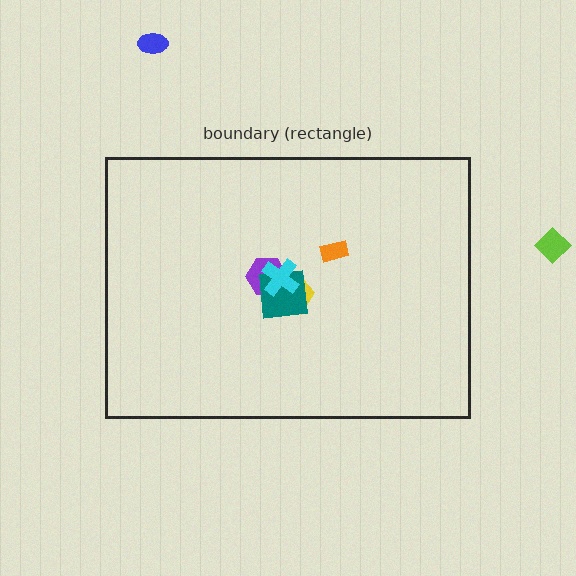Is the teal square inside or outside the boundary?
Inside.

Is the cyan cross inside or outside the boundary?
Inside.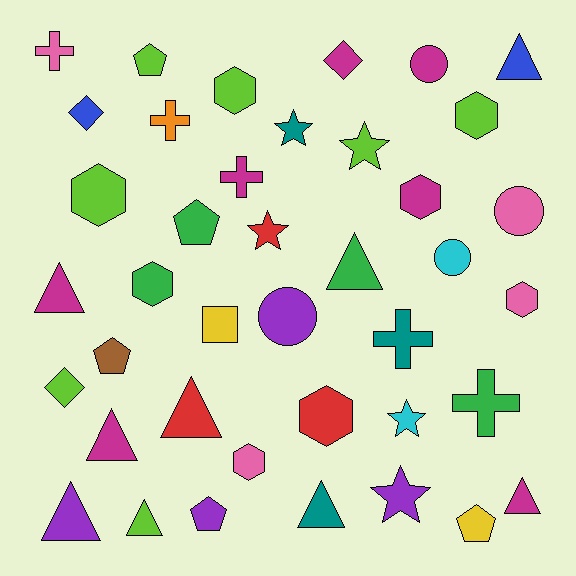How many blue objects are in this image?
There are 2 blue objects.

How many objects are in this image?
There are 40 objects.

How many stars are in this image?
There are 5 stars.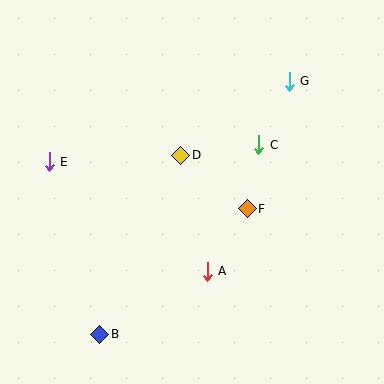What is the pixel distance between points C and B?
The distance between C and B is 247 pixels.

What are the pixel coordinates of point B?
Point B is at (100, 334).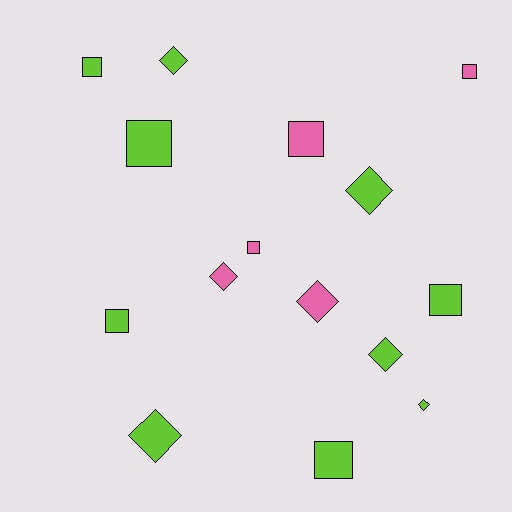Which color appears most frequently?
Lime, with 10 objects.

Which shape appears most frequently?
Square, with 8 objects.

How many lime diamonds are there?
There are 5 lime diamonds.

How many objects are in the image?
There are 15 objects.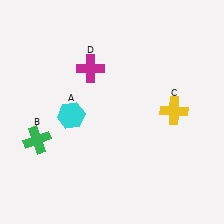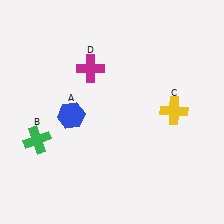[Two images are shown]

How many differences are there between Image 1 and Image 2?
There is 1 difference between the two images.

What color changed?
The hexagon (A) changed from cyan in Image 1 to blue in Image 2.